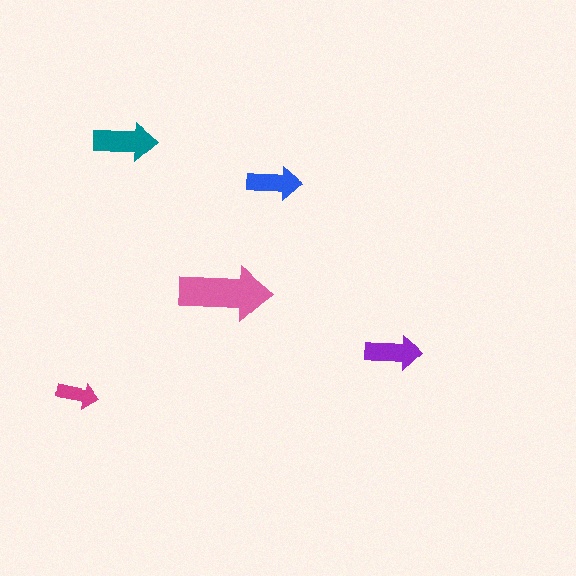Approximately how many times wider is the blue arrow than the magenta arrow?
About 1.5 times wider.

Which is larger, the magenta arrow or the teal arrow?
The teal one.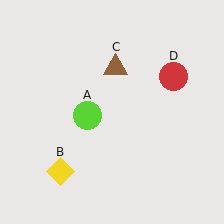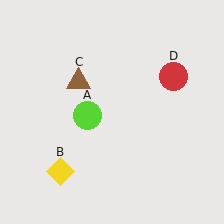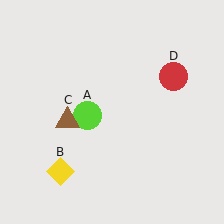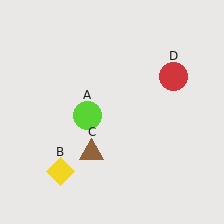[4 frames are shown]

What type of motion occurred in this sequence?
The brown triangle (object C) rotated counterclockwise around the center of the scene.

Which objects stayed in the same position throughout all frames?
Lime circle (object A) and yellow diamond (object B) and red circle (object D) remained stationary.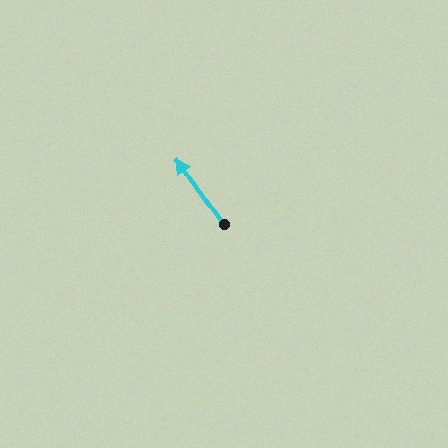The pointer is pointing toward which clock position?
Roughly 11 o'clock.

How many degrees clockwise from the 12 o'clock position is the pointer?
Approximately 325 degrees.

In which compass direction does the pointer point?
Northwest.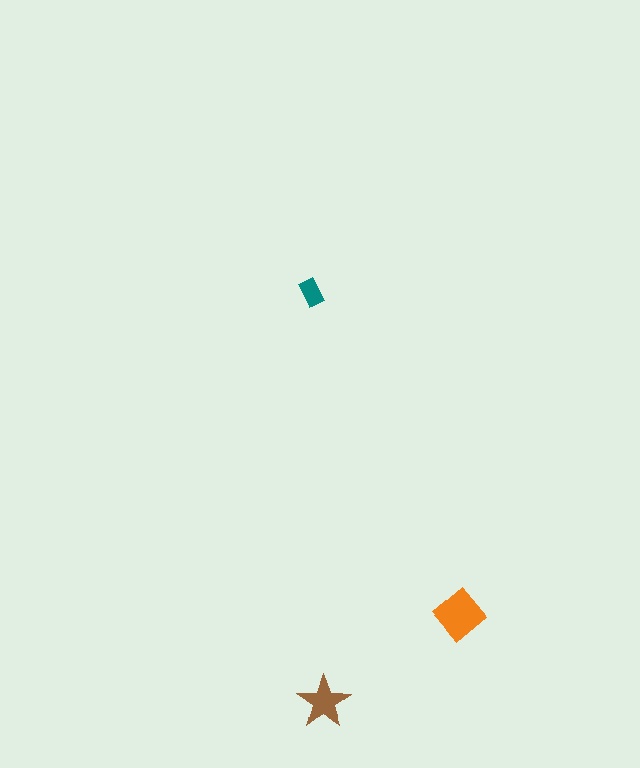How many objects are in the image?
There are 3 objects in the image.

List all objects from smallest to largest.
The teal rectangle, the brown star, the orange diamond.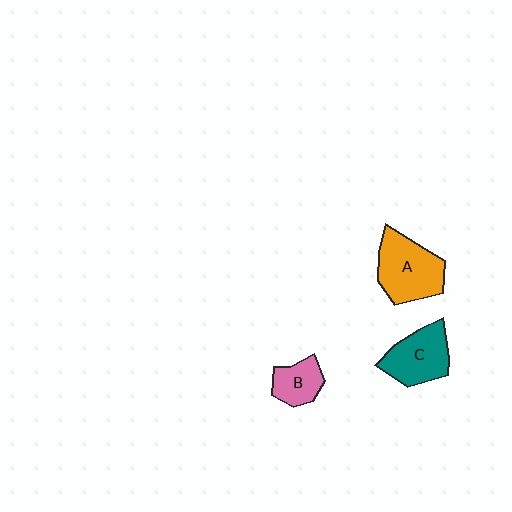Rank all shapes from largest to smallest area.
From largest to smallest: A (orange), C (teal), B (pink).